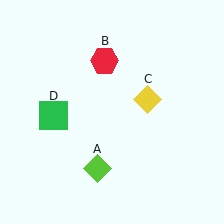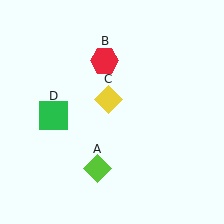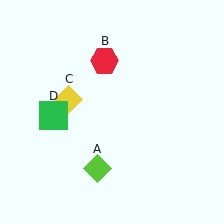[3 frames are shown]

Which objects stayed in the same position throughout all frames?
Lime diamond (object A) and red hexagon (object B) and green square (object D) remained stationary.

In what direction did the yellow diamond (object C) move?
The yellow diamond (object C) moved left.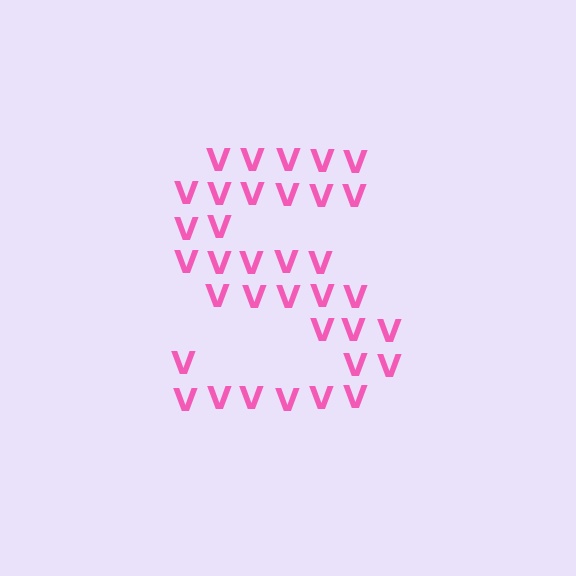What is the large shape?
The large shape is the letter S.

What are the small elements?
The small elements are letter V's.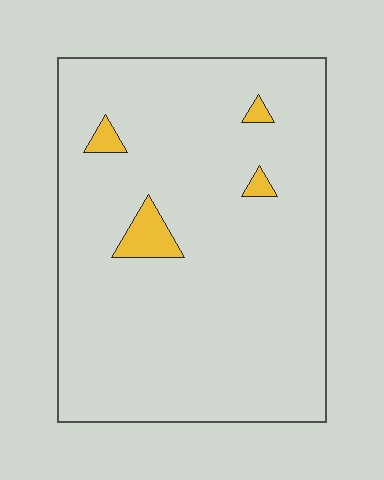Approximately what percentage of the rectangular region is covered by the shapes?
Approximately 5%.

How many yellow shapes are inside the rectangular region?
4.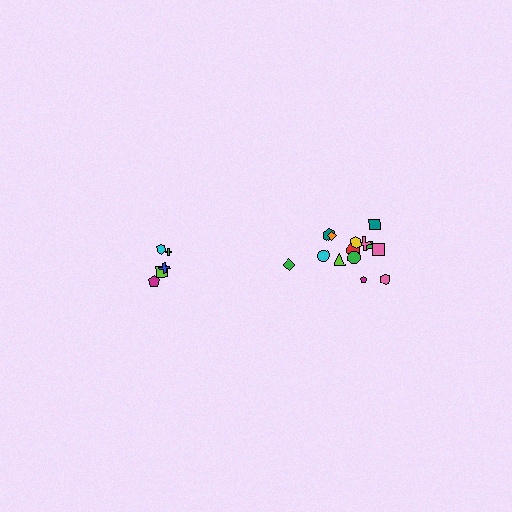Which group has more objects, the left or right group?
The right group.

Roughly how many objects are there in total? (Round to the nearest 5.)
Roughly 20 objects in total.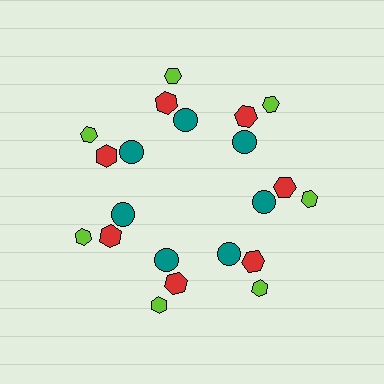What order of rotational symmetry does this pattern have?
This pattern has 7-fold rotational symmetry.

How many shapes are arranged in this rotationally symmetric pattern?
There are 21 shapes, arranged in 7 groups of 3.